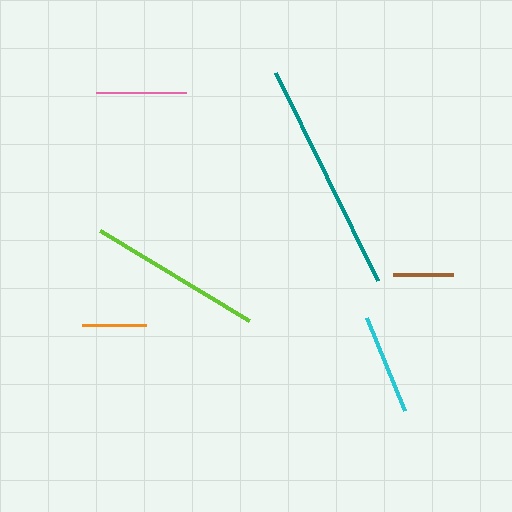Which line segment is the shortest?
The brown line is the shortest at approximately 60 pixels.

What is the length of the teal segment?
The teal segment is approximately 231 pixels long.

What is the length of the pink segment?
The pink segment is approximately 90 pixels long.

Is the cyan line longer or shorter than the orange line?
The cyan line is longer than the orange line.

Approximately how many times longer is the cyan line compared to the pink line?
The cyan line is approximately 1.1 times the length of the pink line.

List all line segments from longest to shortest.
From longest to shortest: teal, lime, cyan, pink, orange, brown.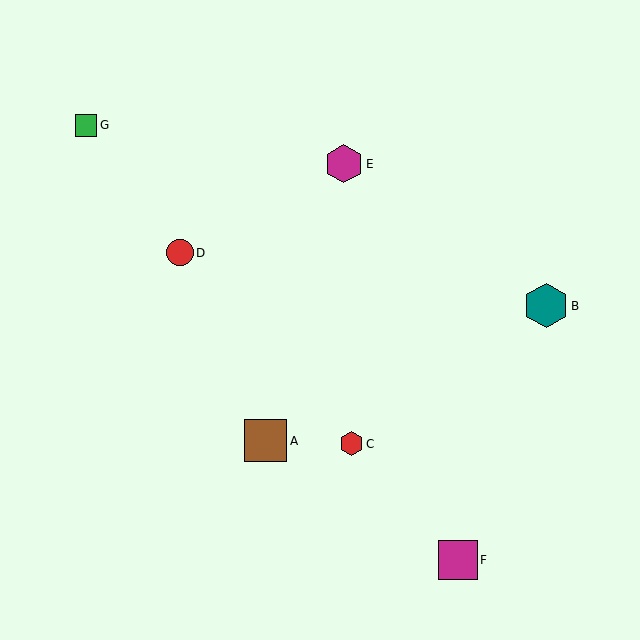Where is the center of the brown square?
The center of the brown square is at (265, 441).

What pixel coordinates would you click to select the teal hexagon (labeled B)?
Click at (546, 306) to select the teal hexagon B.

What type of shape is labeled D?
Shape D is a red circle.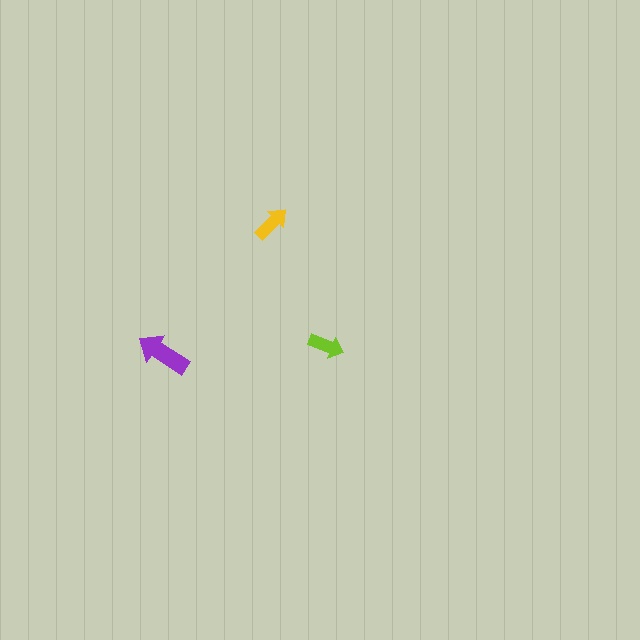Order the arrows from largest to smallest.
the purple one, the yellow one, the lime one.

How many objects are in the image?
There are 3 objects in the image.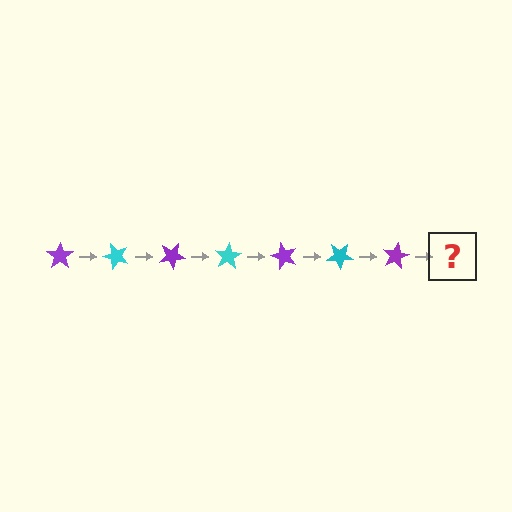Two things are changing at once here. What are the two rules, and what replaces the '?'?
The two rules are that it rotates 50 degrees each step and the color cycles through purple and cyan. The '?' should be a cyan star, rotated 350 degrees from the start.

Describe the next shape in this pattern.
It should be a cyan star, rotated 350 degrees from the start.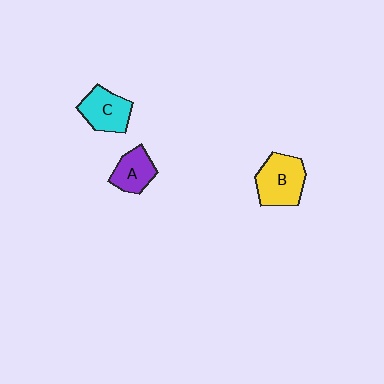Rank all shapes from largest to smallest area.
From largest to smallest: B (yellow), C (cyan), A (purple).